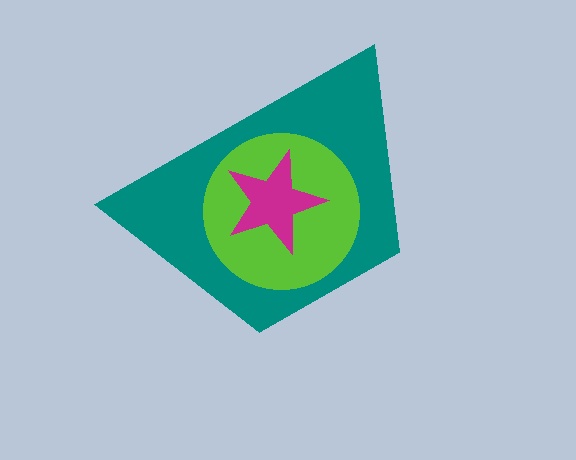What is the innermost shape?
The magenta star.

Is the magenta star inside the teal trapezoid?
Yes.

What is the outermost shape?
The teal trapezoid.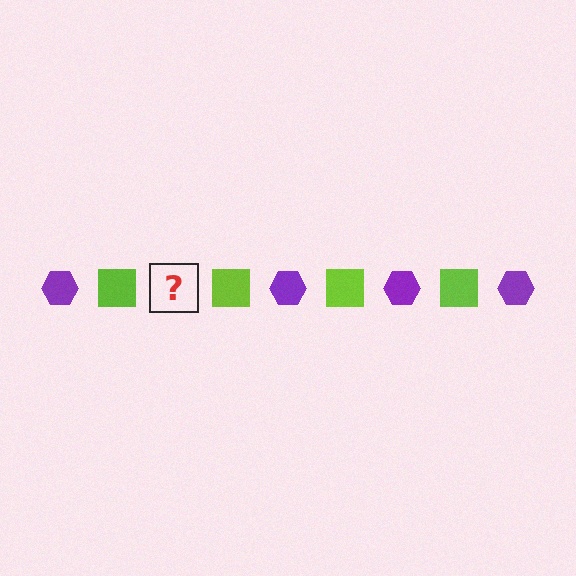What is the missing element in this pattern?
The missing element is a purple hexagon.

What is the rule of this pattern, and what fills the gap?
The rule is that the pattern alternates between purple hexagon and lime square. The gap should be filled with a purple hexagon.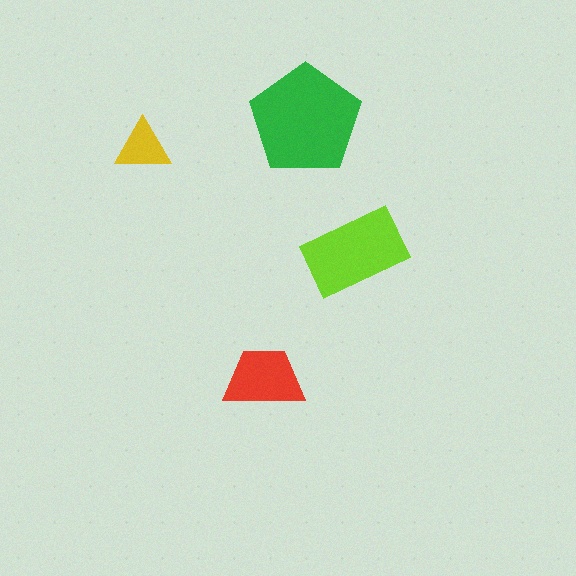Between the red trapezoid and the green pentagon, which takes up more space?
The green pentagon.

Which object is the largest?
The green pentagon.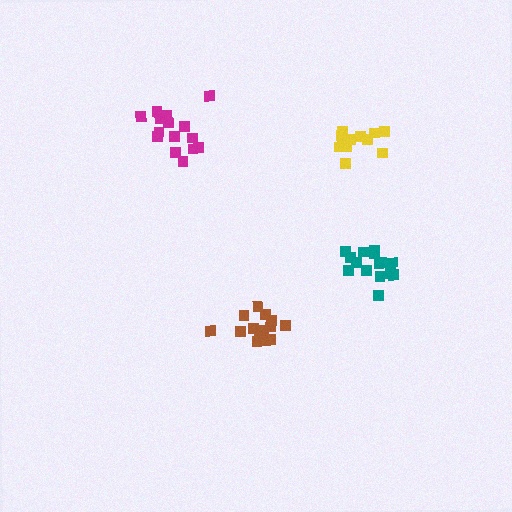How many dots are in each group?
Group 1: 15 dots, Group 2: 12 dots, Group 3: 16 dots, Group 4: 15 dots (58 total).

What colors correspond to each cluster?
The clusters are colored: teal, yellow, magenta, brown.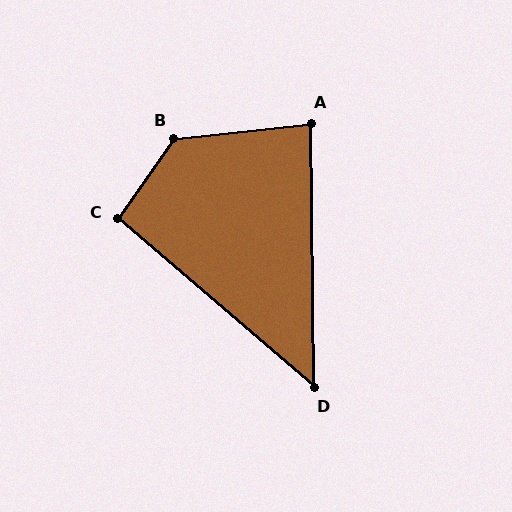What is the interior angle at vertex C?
Approximately 96 degrees (obtuse).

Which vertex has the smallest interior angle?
D, at approximately 49 degrees.